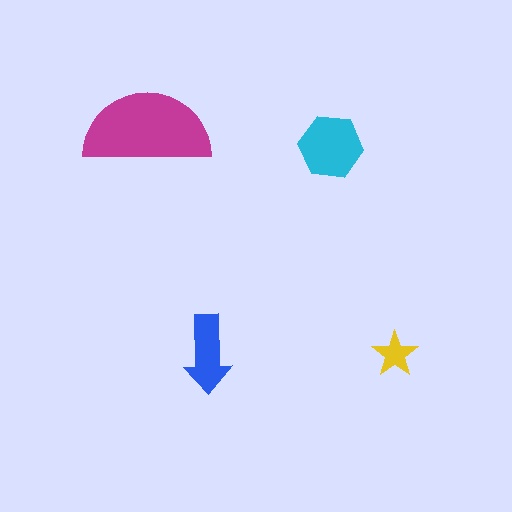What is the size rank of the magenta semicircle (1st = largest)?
1st.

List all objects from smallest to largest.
The yellow star, the blue arrow, the cyan hexagon, the magenta semicircle.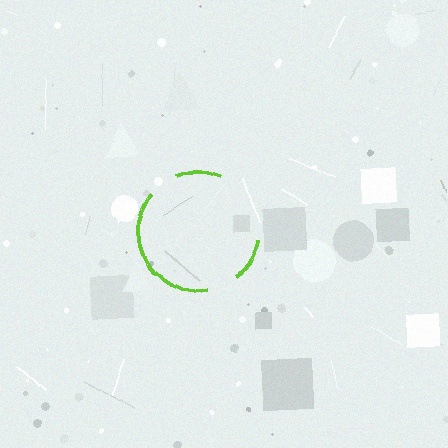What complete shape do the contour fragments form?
The contour fragments form a circle.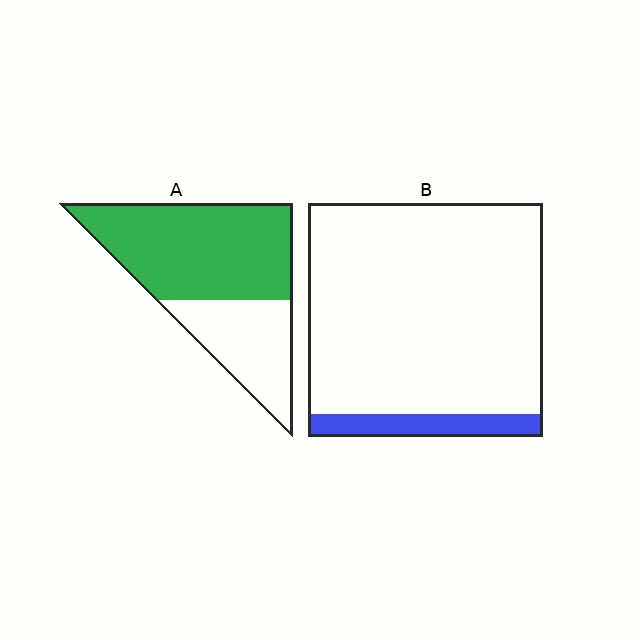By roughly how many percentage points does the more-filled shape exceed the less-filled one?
By roughly 55 percentage points (A over B).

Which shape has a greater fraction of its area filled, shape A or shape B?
Shape A.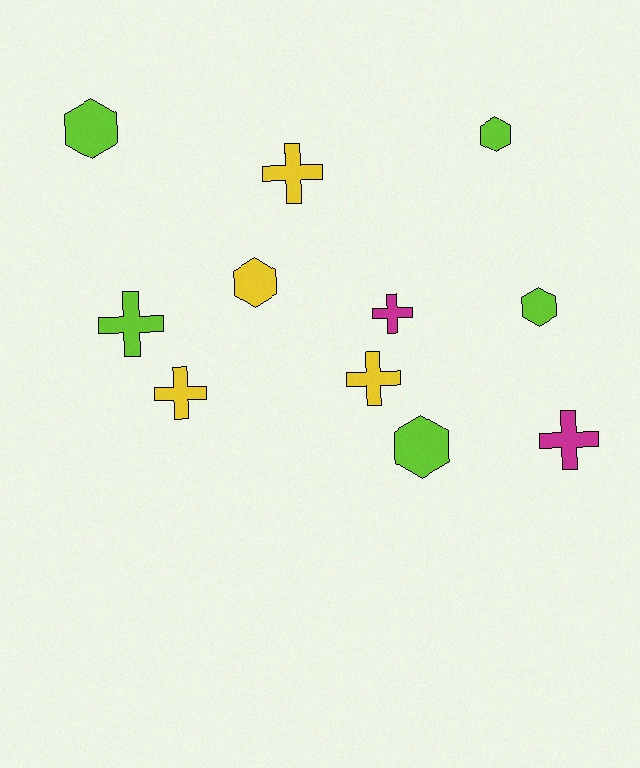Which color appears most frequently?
Lime, with 5 objects.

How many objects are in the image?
There are 11 objects.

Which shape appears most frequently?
Cross, with 6 objects.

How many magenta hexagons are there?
There are no magenta hexagons.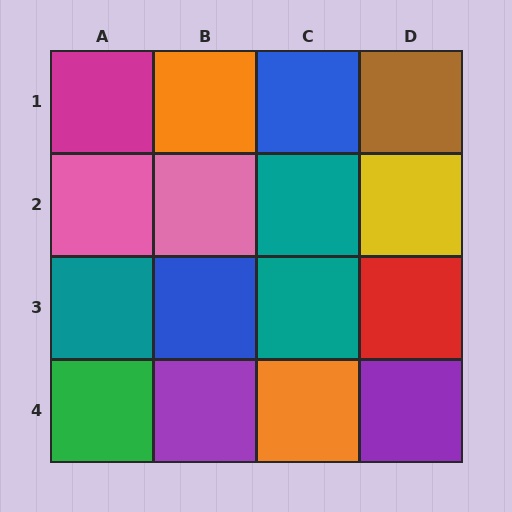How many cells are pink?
2 cells are pink.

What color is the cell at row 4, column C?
Orange.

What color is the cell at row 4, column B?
Purple.